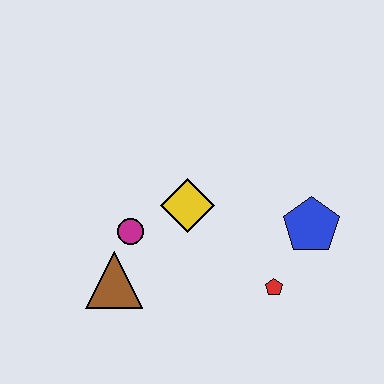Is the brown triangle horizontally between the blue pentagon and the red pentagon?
No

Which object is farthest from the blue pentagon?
The brown triangle is farthest from the blue pentagon.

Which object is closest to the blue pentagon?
The red pentagon is closest to the blue pentagon.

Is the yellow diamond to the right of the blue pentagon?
No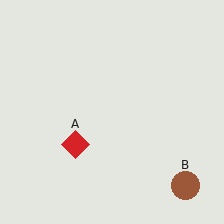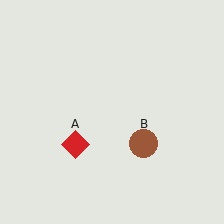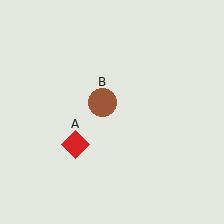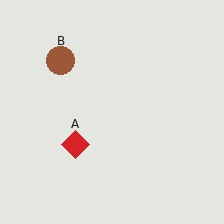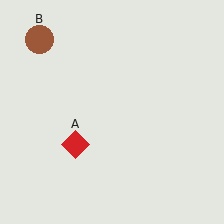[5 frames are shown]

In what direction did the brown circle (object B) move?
The brown circle (object B) moved up and to the left.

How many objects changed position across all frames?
1 object changed position: brown circle (object B).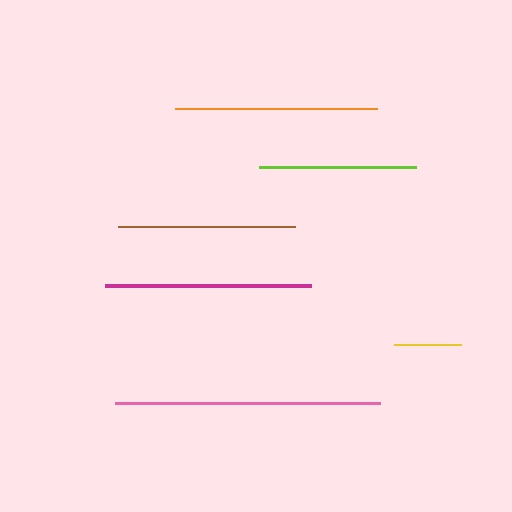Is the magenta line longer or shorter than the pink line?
The pink line is longer than the magenta line.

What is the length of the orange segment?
The orange segment is approximately 201 pixels long.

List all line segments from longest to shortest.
From longest to shortest: pink, magenta, orange, brown, lime, yellow.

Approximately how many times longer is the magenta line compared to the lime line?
The magenta line is approximately 1.3 times the length of the lime line.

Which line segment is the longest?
The pink line is the longest at approximately 265 pixels.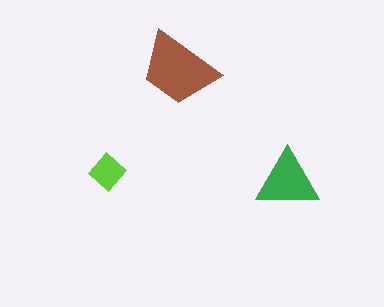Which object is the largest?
The brown trapezoid.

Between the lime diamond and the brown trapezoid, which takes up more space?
The brown trapezoid.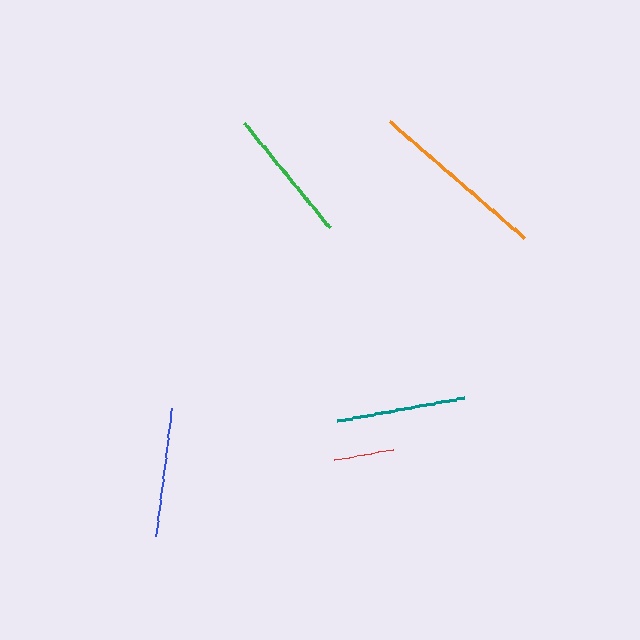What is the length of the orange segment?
The orange segment is approximately 178 pixels long.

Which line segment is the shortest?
The red line is the shortest at approximately 61 pixels.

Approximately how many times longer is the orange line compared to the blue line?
The orange line is approximately 1.4 times the length of the blue line.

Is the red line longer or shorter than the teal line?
The teal line is longer than the red line.